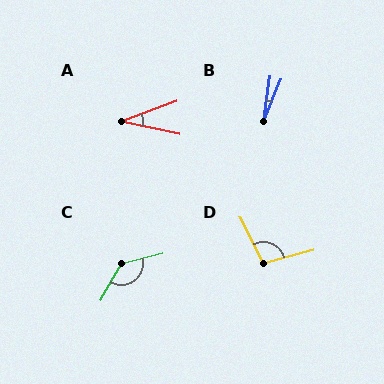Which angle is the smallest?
B, at approximately 15 degrees.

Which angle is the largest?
C, at approximately 135 degrees.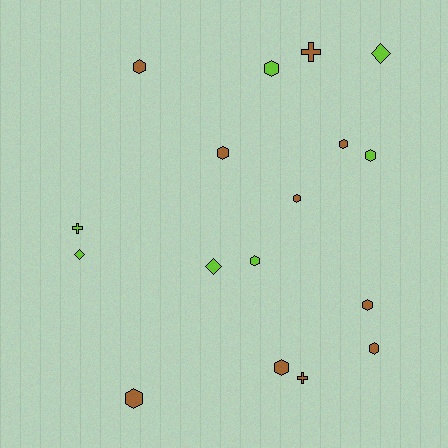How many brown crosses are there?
There are 2 brown crosses.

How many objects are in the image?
There are 17 objects.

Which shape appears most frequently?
Hexagon, with 11 objects.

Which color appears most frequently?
Brown, with 10 objects.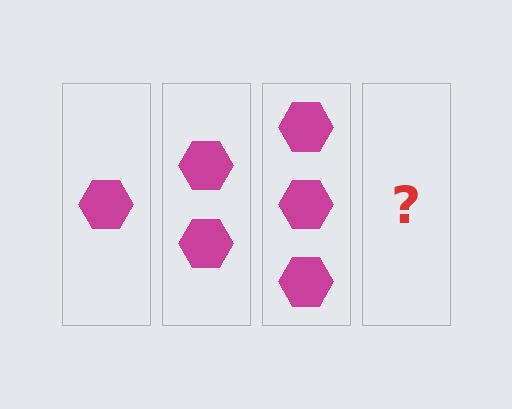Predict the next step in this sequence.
The next step is 4 hexagons.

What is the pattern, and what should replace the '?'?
The pattern is that each step adds one more hexagon. The '?' should be 4 hexagons.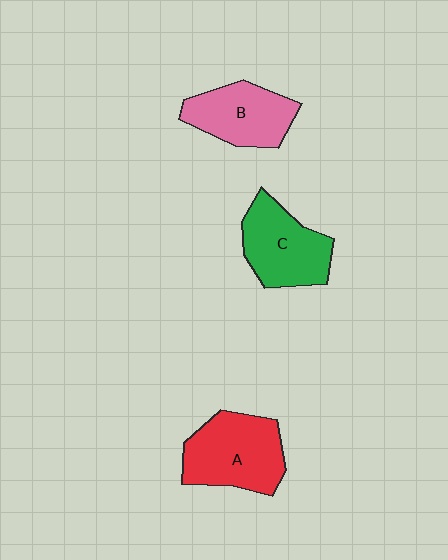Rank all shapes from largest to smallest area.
From largest to smallest: A (red), C (green), B (pink).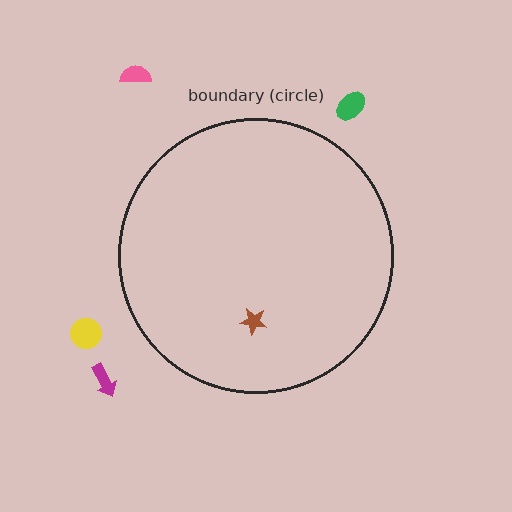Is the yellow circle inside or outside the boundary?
Outside.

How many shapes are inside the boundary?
1 inside, 4 outside.